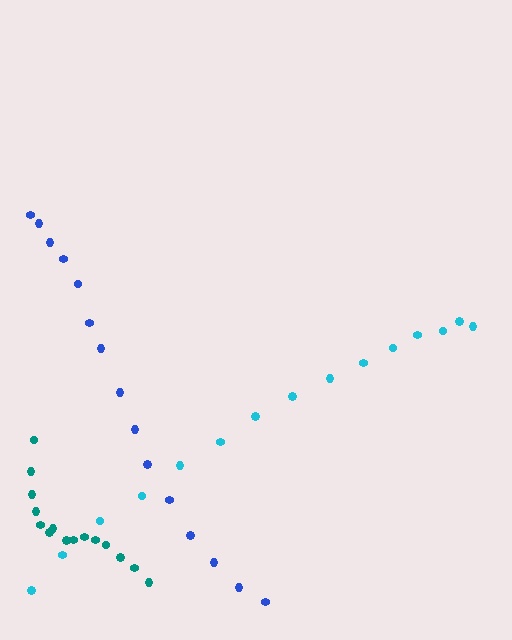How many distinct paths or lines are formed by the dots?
There are 3 distinct paths.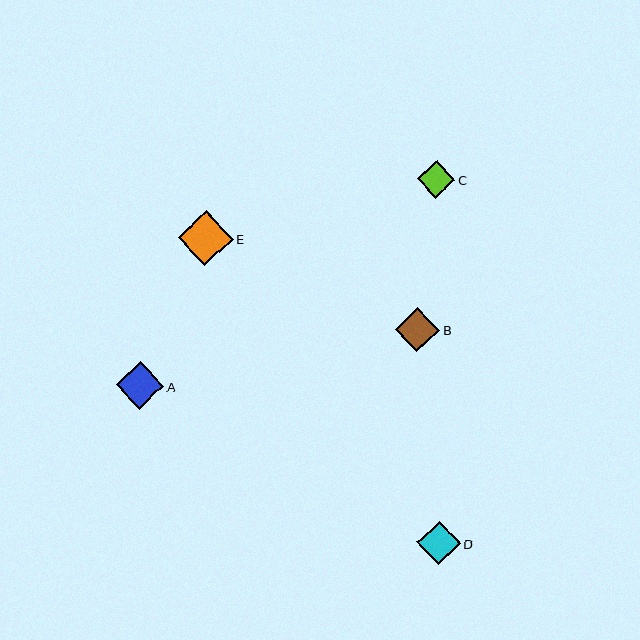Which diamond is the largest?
Diamond E is the largest with a size of approximately 55 pixels.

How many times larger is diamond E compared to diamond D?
Diamond E is approximately 1.3 times the size of diamond D.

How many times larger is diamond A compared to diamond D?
Diamond A is approximately 1.1 times the size of diamond D.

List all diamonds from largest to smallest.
From largest to smallest: E, A, B, D, C.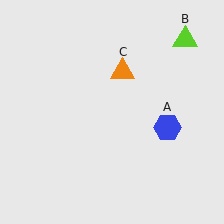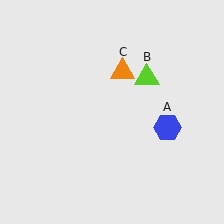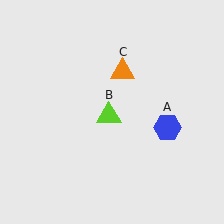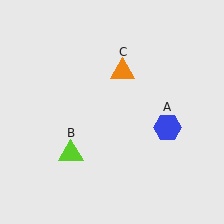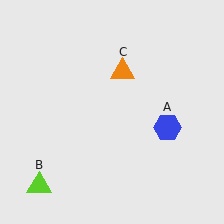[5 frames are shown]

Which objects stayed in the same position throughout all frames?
Blue hexagon (object A) and orange triangle (object C) remained stationary.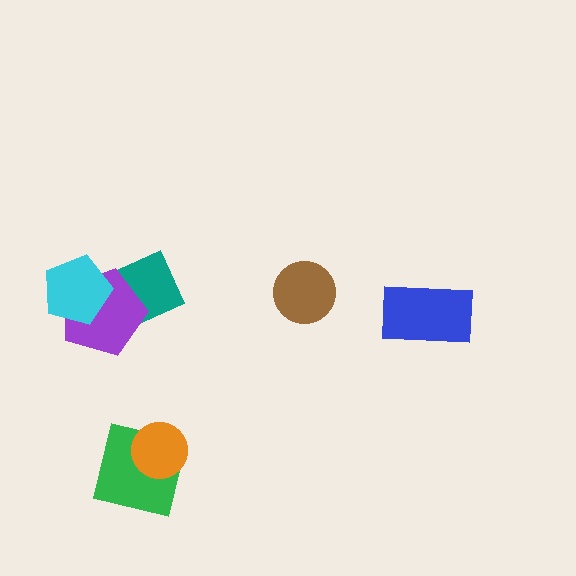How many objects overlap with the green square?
1 object overlaps with the green square.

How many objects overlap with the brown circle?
0 objects overlap with the brown circle.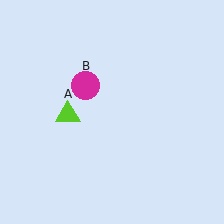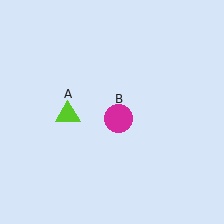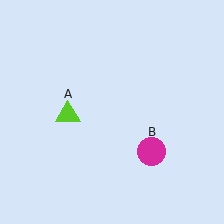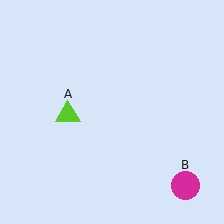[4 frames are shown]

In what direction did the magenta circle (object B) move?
The magenta circle (object B) moved down and to the right.